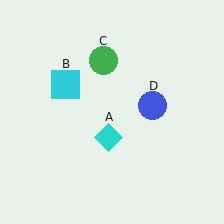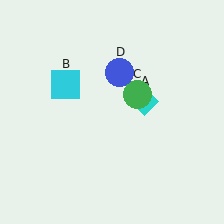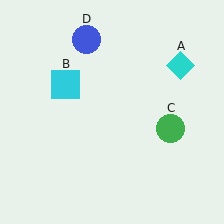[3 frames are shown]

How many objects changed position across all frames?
3 objects changed position: cyan diamond (object A), green circle (object C), blue circle (object D).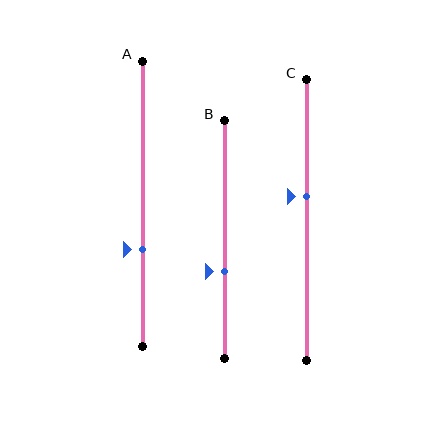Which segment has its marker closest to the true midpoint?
Segment C has its marker closest to the true midpoint.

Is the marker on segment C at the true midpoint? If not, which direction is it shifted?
No, the marker on segment C is shifted upward by about 8% of the segment length.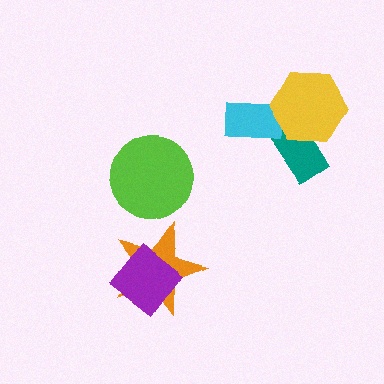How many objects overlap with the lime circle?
0 objects overlap with the lime circle.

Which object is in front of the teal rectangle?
The yellow hexagon is in front of the teal rectangle.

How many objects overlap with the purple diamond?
1 object overlaps with the purple diamond.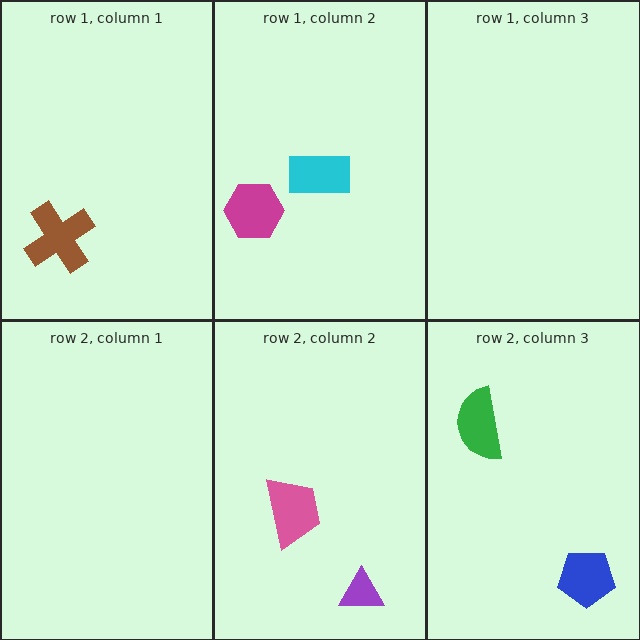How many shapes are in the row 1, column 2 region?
2.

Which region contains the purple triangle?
The row 2, column 2 region.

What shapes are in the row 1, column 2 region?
The cyan rectangle, the magenta hexagon.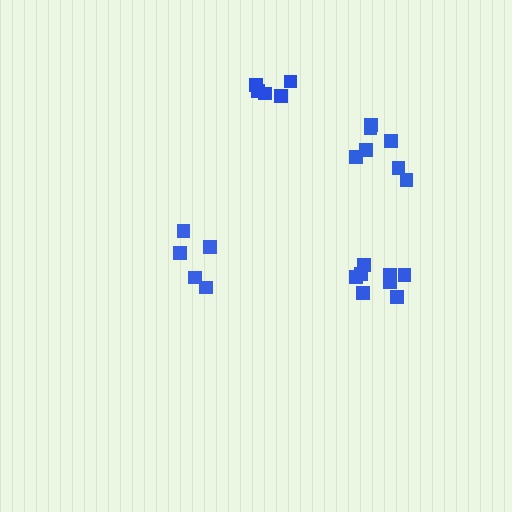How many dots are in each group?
Group 1: 5 dots, Group 2: 5 dots, Group 3: 7 dots, Group 4: 8 dots (25 total).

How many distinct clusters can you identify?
There are 4 distinct clusters.